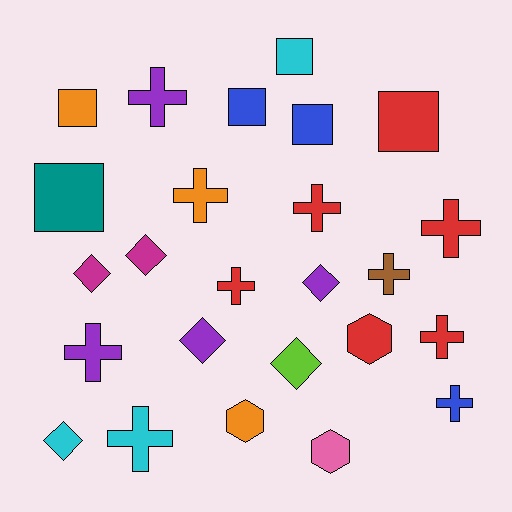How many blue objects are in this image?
There are 3 blue objects.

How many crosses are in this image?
There are 10 crosses.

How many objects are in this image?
There are 25 objects.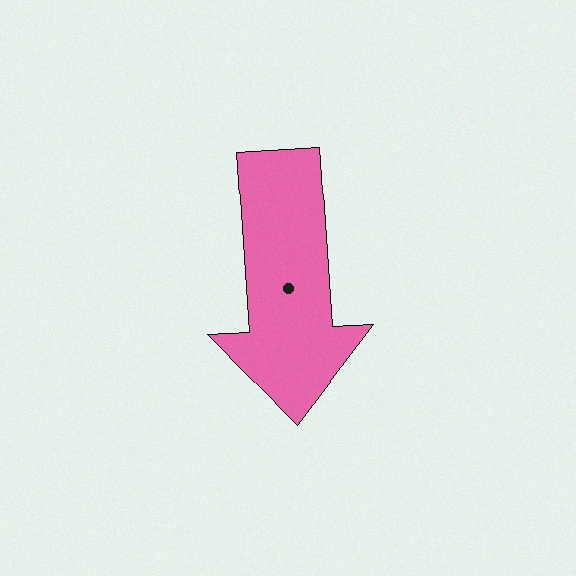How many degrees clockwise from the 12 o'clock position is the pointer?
Approximately 176 degrees.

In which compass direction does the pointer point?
South.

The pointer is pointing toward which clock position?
Roughly 6 o'clock.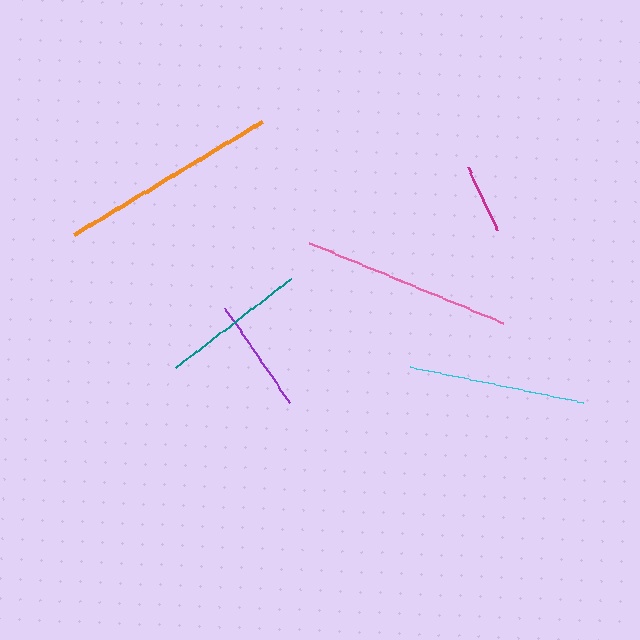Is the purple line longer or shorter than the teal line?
The teal line is longer than the purple line.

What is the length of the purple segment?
The purple segment is approximately 114 pixels long.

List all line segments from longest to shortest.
From longest to shortest: orange, pink, cyan, teal, purple, magenta.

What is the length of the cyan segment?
The cyan segment is approximately 176 pixels long.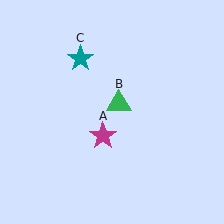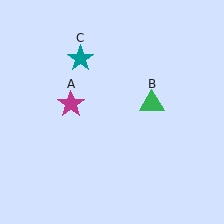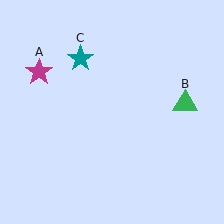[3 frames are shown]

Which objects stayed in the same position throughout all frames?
Teal star (object C) remained stationary.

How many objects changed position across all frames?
2 objects changed position: magenta star (object A), green triangle (object B).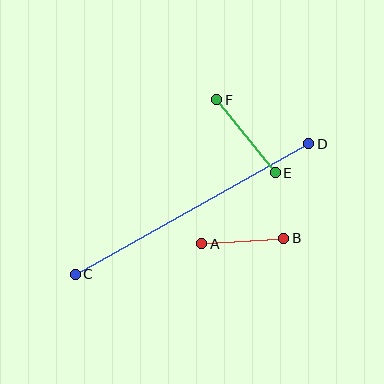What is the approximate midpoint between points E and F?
The midpoint is at approximately (246, 136) pixels.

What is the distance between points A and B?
The distance is approximately 83 pixels.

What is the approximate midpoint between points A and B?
The midpoint is at approximately (243, 241) pixels.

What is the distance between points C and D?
The distance is approximately 268 pixels.